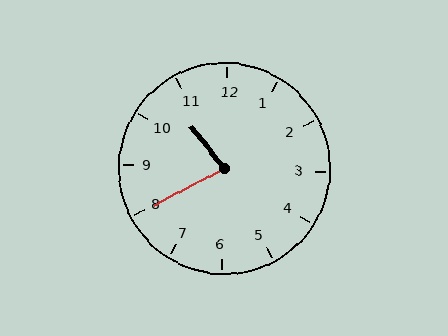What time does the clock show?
10:40.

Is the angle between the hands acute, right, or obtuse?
It is acute.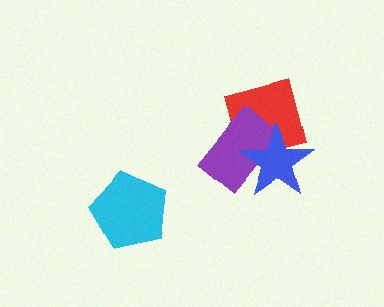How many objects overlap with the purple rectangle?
2 objects overlap with the purple rectangle.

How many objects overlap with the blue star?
2 objects overlap with the blue star.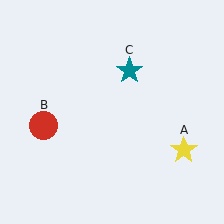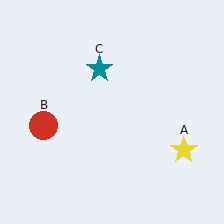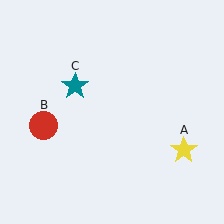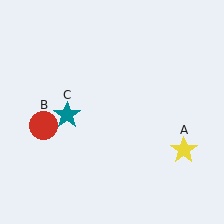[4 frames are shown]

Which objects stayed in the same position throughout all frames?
Yellow star (object A) and red circle (object B) remained stationary.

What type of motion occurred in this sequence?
The teal star (object C) rotated counterclockwise around the center of the scene.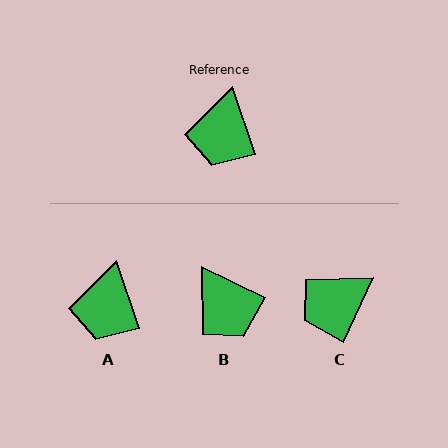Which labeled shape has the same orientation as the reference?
A.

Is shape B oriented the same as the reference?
No, it is off by about 46 degrees.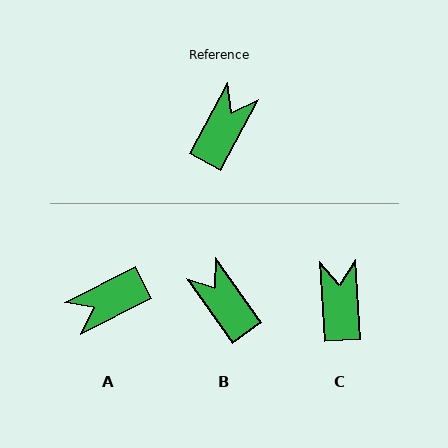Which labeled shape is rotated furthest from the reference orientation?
A, about 145 degrees away.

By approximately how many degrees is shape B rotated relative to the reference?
Approximately 63 degrees counter-clockwise.